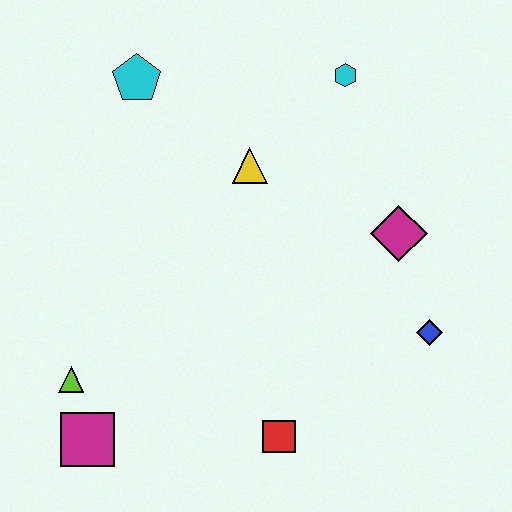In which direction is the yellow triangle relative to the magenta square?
The yellow triangle is above the magenta square.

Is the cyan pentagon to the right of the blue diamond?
No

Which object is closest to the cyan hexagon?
The yellow triangle is closest to the cyan hexagon.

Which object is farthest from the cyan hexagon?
The magenta square is farthest from the cyan hexagon.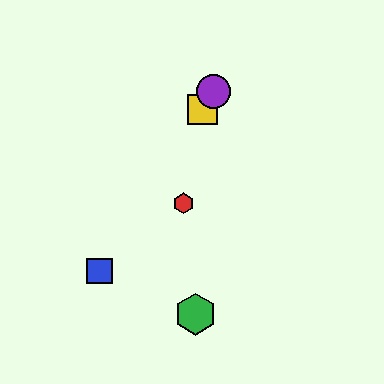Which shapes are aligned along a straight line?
The blue square, the yellow square, the purple circle are aligned along a straight line.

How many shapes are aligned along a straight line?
3 shapes (the blue square, the yellow square, the purple circle) are aligned along a straight line.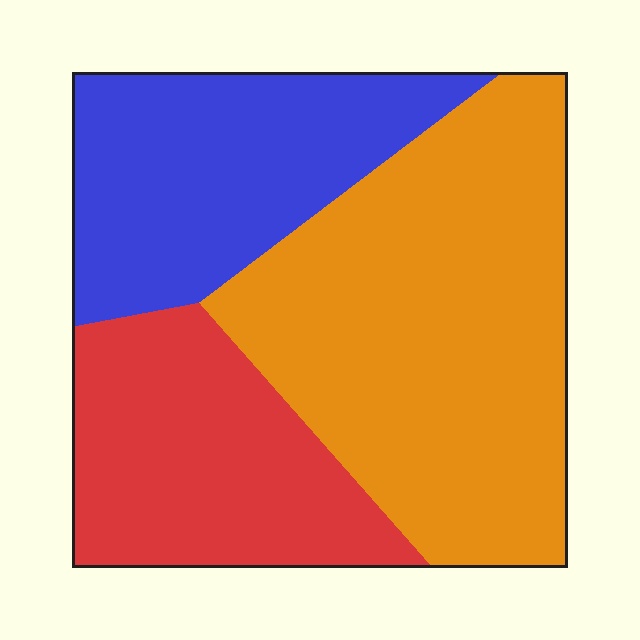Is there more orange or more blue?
Orange.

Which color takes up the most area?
Orange, at roughly 50%.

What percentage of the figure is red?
Red covers roughly 25% of the figure.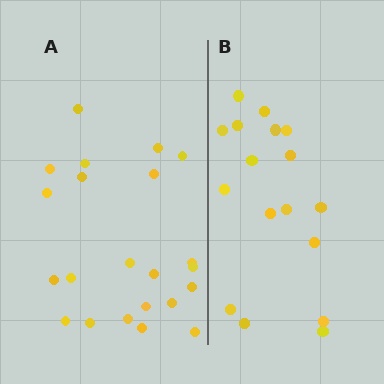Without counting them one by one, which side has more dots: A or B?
Region A (the left region) has more dots.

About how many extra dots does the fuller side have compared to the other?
Region A has about 5 more dots than region B.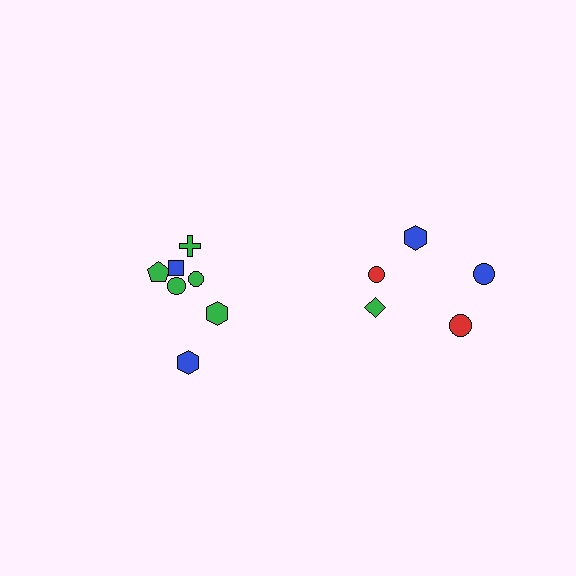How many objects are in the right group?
There are 5 objects.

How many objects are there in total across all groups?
There are 12 objects.